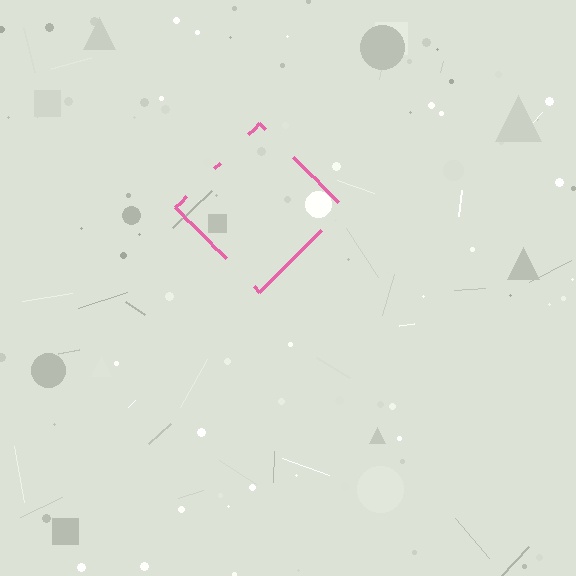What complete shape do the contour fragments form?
The contour fragments form a diamond.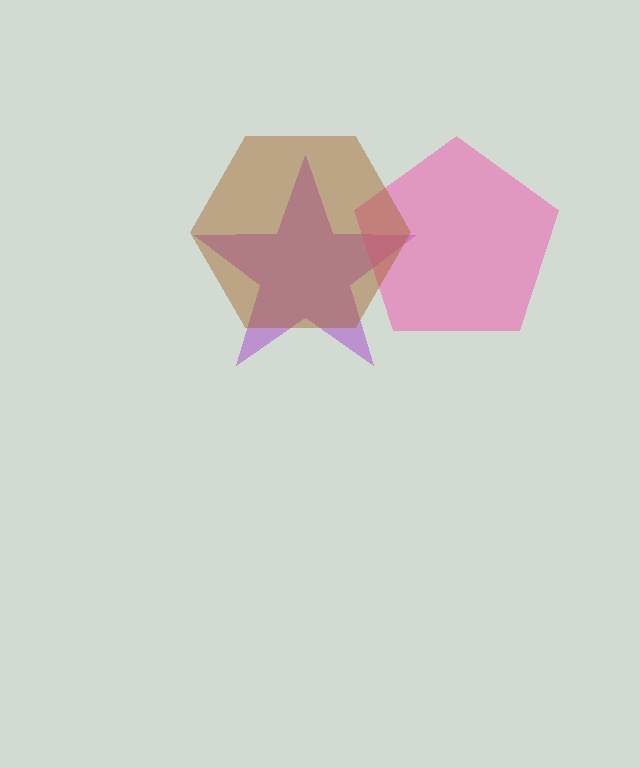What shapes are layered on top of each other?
The layered shapes are: a purple star, a pink pentagon, a brown hexagon.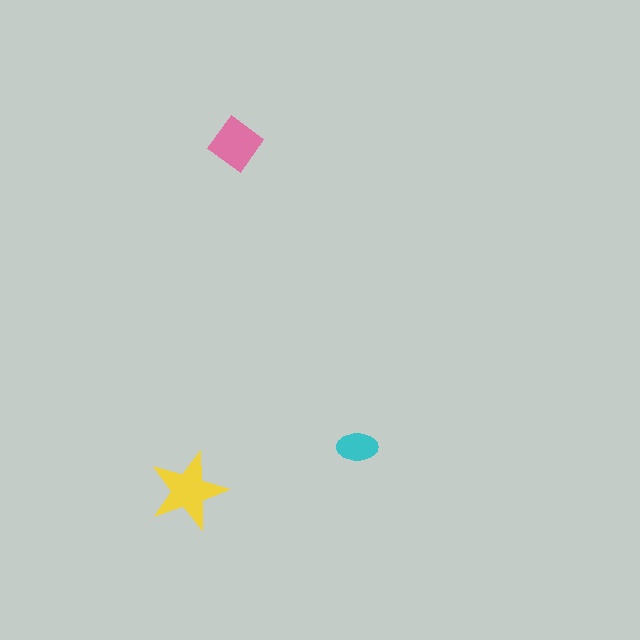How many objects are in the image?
There are 3 objects in the image.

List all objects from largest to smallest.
The yellow star, the pink diamond, the cyan ellipse.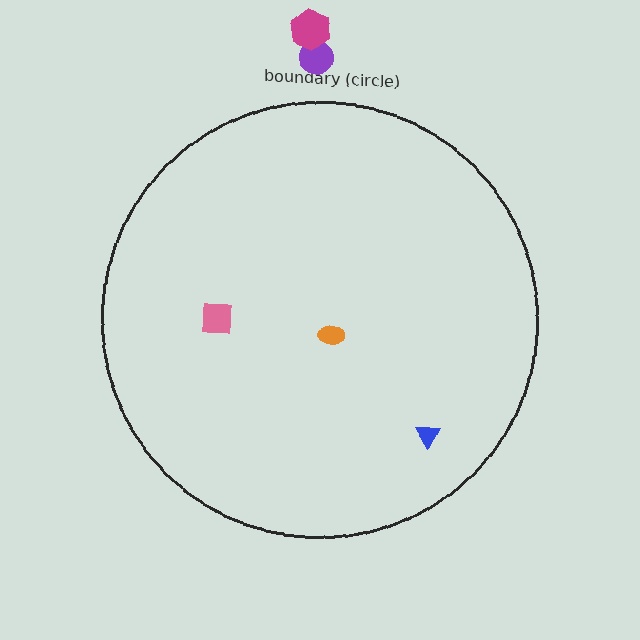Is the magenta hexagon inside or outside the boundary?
Outside.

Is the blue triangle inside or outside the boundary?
Inside.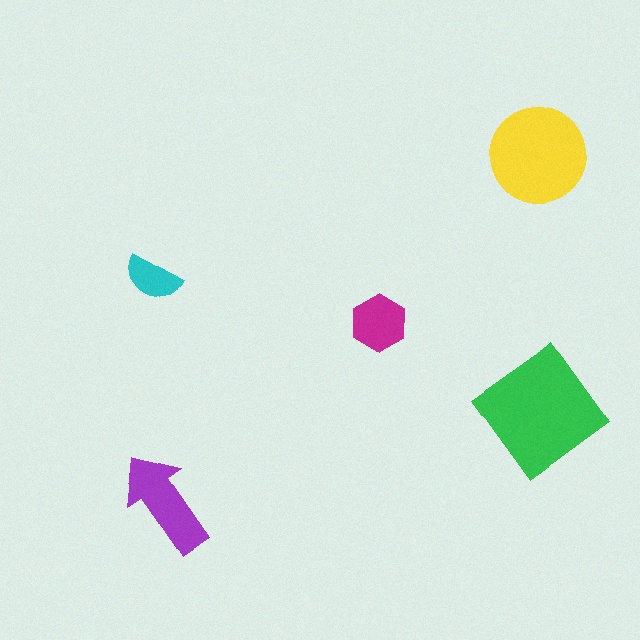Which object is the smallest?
The cyan semicircle.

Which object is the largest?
The green diamond.